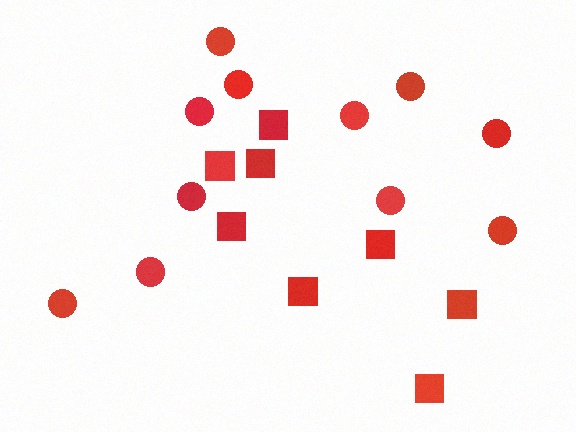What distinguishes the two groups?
There are 2 groups: one group of squares (8) and one group of circles (11).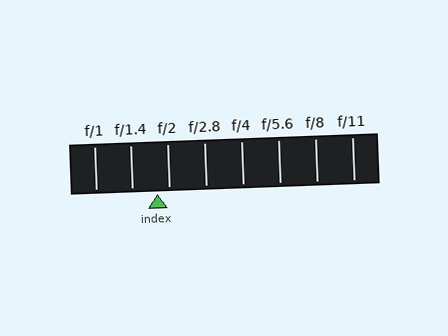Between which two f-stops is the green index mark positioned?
The index mark is between f/1.4 and f/2.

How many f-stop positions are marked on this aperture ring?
There are 8 f-stop positions marked.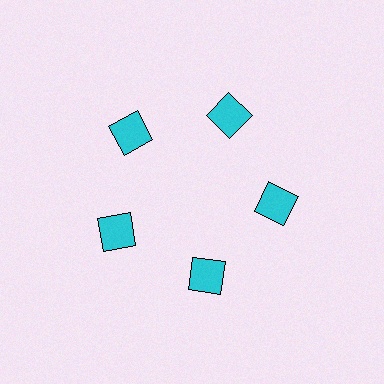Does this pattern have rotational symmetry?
Yes, this pattern has 5-fold rotational symmetry. It looks the same after rotating 72 degrees around the center.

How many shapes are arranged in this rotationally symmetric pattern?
There are 5 shapes, arranged in 5 groups of 1.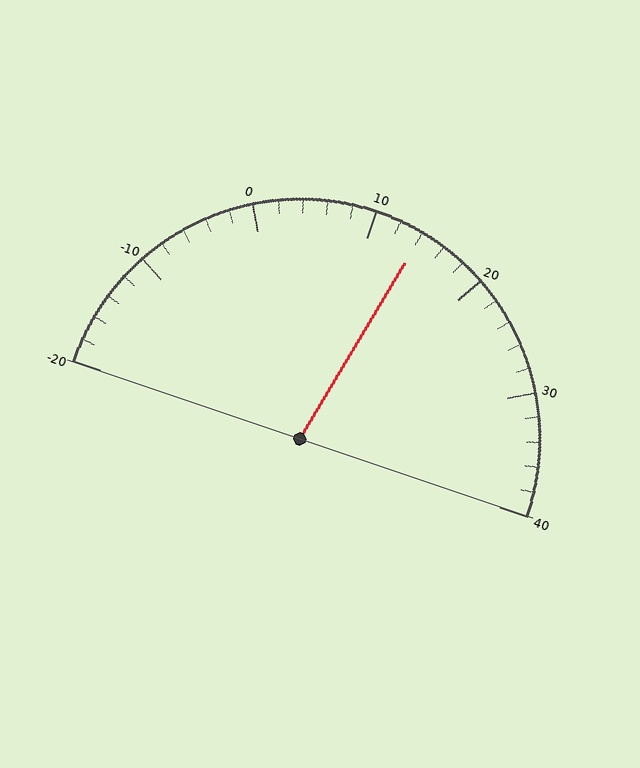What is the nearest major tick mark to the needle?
The nearest major tick mark is 10.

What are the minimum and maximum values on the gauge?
The gauge ranges from -20 to 40.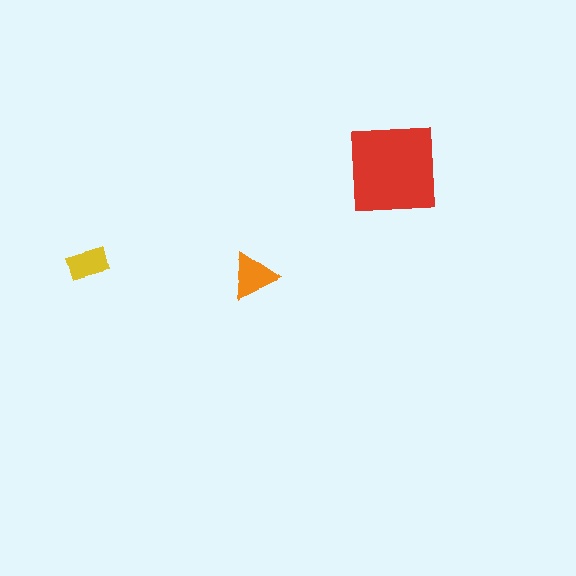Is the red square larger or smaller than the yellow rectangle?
Larger.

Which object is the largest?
The red square.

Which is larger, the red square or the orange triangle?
The red square.